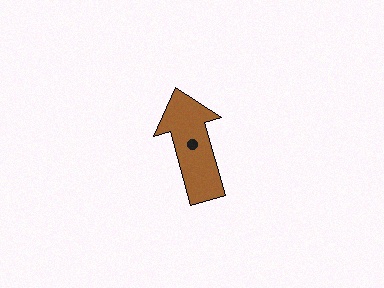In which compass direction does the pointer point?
North.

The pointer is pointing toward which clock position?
Roughly 11 o'clock.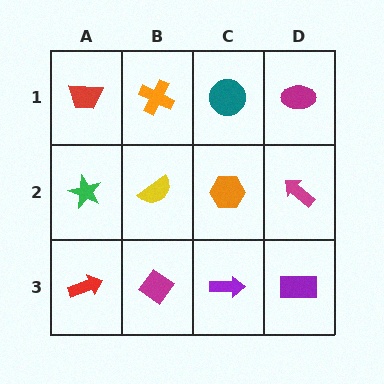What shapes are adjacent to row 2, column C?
A teal circle (row 1, column C), a purple arrow (row 3, column C), a yellow semicircle (row 2, column B), a magenta arrow (row 2, column D).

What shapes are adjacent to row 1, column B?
A yellow semicircle (row 2, column B), a red trapezoid (row 1, column A), a teal circle (row 1, column C).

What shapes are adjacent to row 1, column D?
A magenta arrow (row 2, column D), a teal circle (row 1, column C).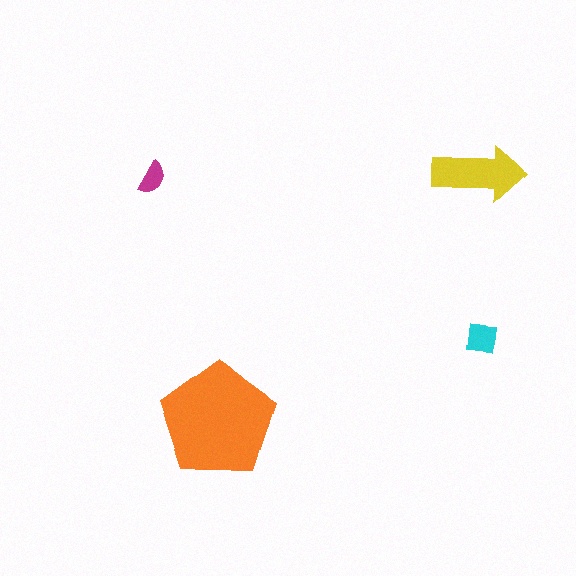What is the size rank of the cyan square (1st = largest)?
3rd.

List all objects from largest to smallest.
The orange pentagon, the yellow arrow, the cyan square, the magenta semicircle.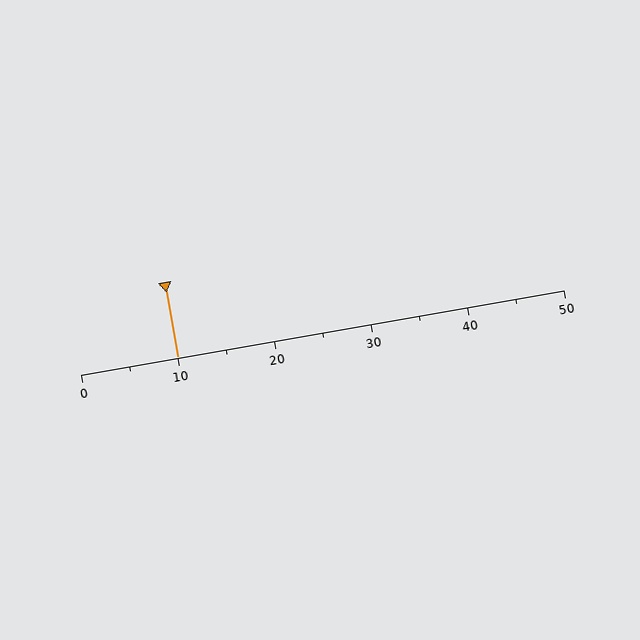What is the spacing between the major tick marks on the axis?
The major ticks are spaced 10 apart.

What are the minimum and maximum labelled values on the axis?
The axis runs from 0 to 50.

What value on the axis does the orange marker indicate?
The marker indicates approximately 10.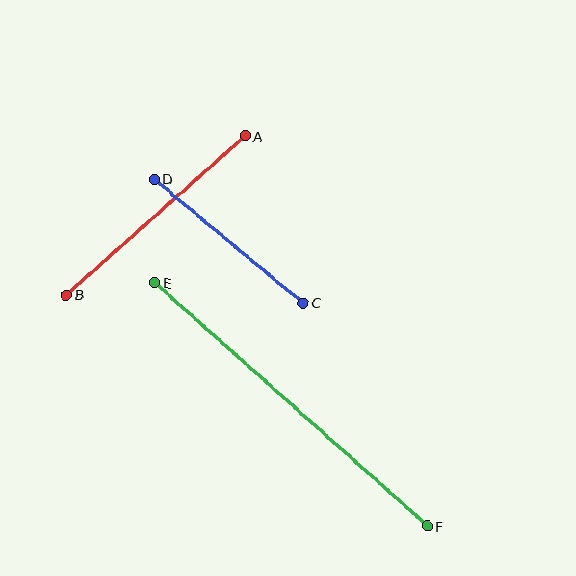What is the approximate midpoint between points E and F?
The midpoint is at approximately (291, 404) pixels.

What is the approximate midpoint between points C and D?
The midpoint is at approximately (229, 241) pixels.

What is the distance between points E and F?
The distance is approximately 366 pixels.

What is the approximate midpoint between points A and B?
The midpoint is at approximately (156, 215) pixels.